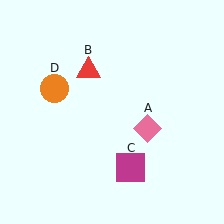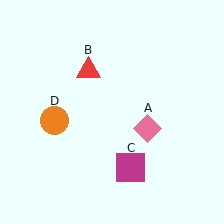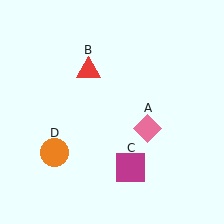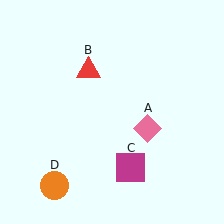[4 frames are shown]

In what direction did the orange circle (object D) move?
The orange circle (object D) moved down.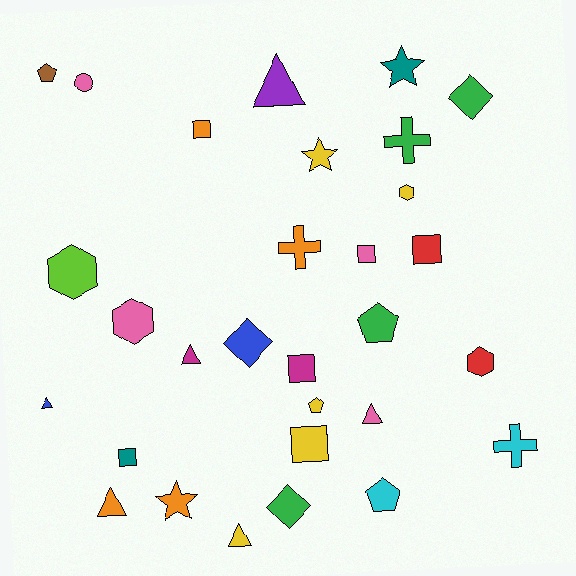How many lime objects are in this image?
There is 1 lime object.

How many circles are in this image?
There is 1 circle.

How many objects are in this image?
There are 30 objects.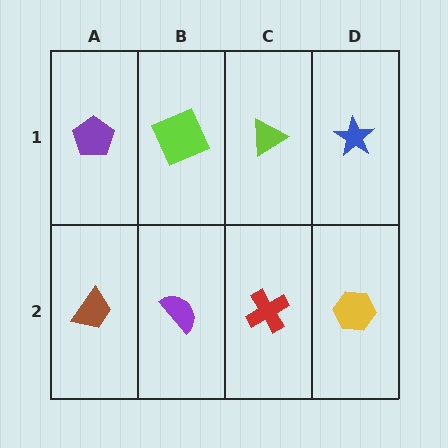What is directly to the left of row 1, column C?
A lime square.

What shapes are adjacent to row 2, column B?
A lime square (row 1, column B), a brown trapezoid (row 2, column A), a red cross (row 2, column C).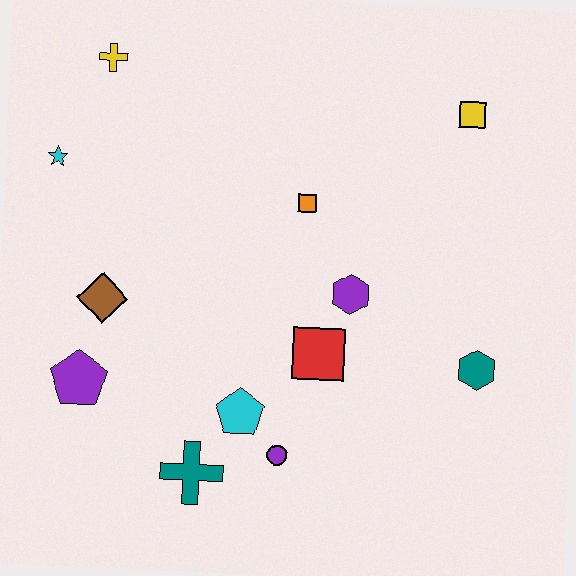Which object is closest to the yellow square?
The orange square is closest to the yellow square.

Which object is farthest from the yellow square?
The purple pentagon is farthest from the yellow square.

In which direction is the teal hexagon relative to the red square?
The teal hexagon is to the right of the red square.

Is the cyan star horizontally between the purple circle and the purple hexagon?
No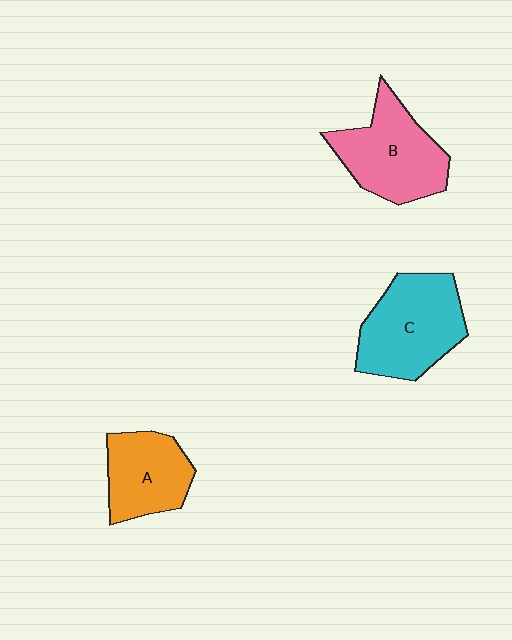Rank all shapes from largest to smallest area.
From largest to smallest: C (cyan), B (pink), A (orange).